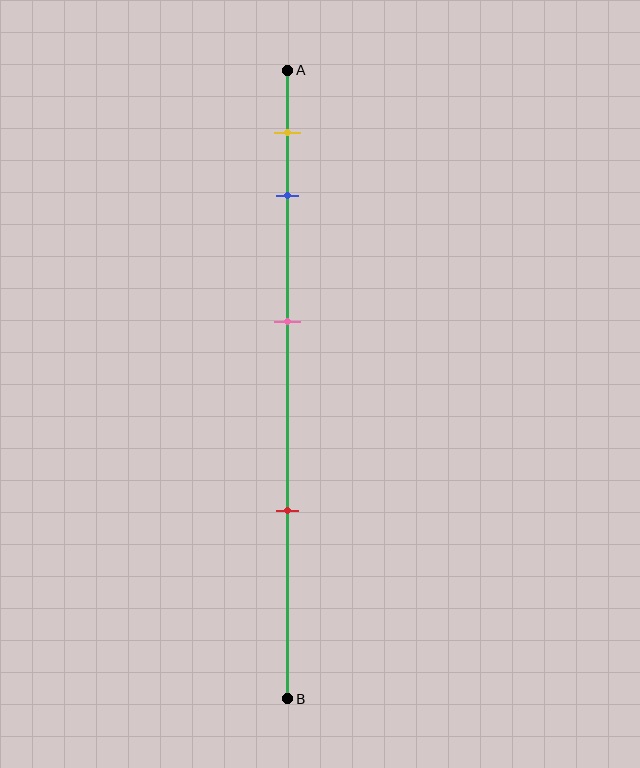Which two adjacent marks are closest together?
The yellow and blue marks are the closest adjacent pair.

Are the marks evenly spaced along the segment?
No, the marks are not evenly spaced.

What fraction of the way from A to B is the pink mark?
The pink mark is approximately 40% (0.4) of the way from A to B.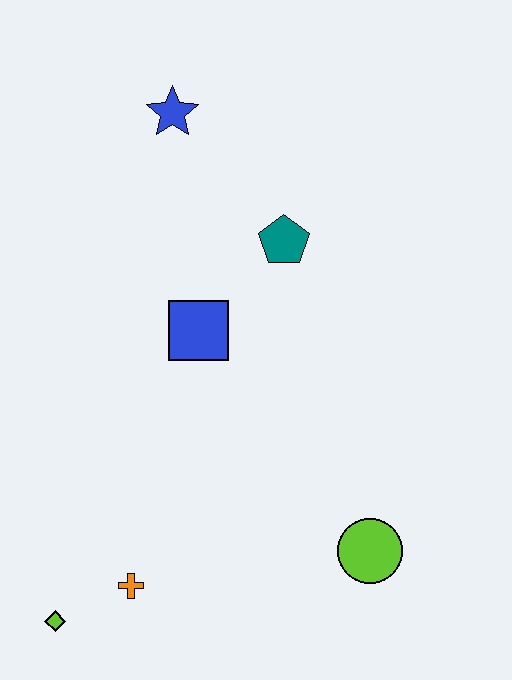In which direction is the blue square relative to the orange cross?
The blue square is above the orange cross.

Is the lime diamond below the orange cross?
Yes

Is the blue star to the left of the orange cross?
No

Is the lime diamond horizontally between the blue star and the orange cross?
No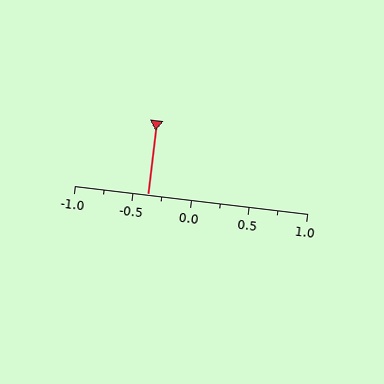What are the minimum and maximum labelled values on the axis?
The axis runs from -1.0 to 1.0.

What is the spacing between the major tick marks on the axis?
The major ticks are spaced 0.5 apart.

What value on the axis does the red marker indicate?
The marker indicates approximately -0.38.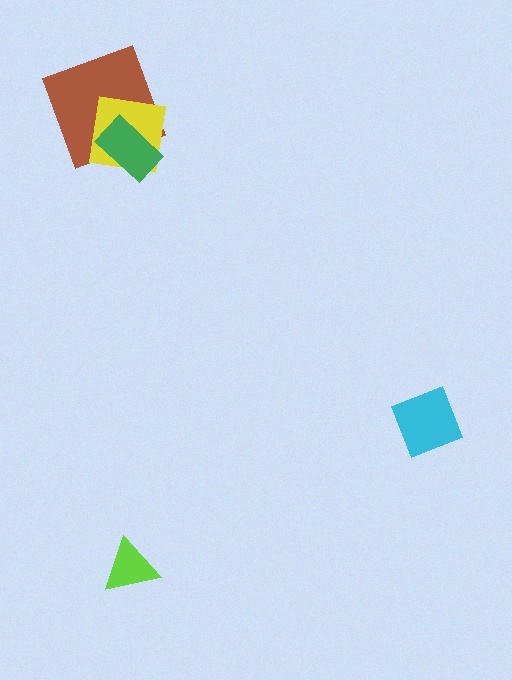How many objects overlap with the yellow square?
2 objects overlap with the yellow square.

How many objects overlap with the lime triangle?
0 objects overlap with the lime triangle.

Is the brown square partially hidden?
Yes, it is partially covered by another shape.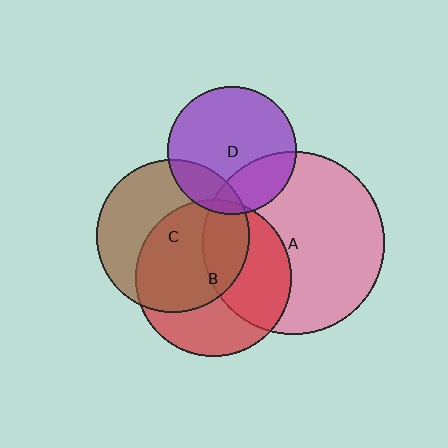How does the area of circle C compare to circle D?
Approximately 1.4 times.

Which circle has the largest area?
Circle A (pink).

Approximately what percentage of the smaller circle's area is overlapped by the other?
Approximately 55%.